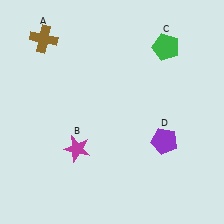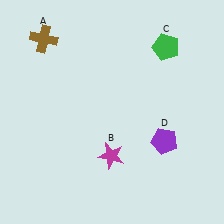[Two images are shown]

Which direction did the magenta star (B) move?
The magenta star (B) moved right.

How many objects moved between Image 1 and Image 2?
1 object moved between the two images.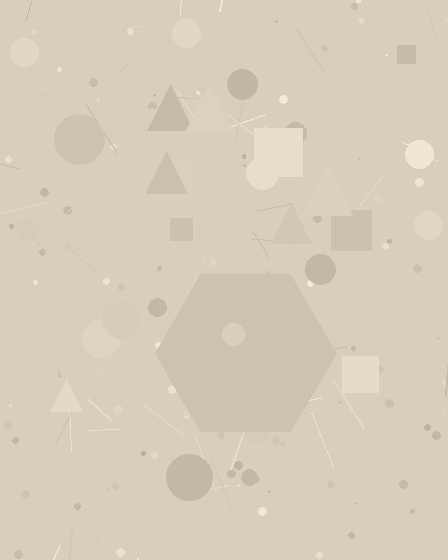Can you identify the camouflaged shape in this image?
The camouflaged shape is a hexagon.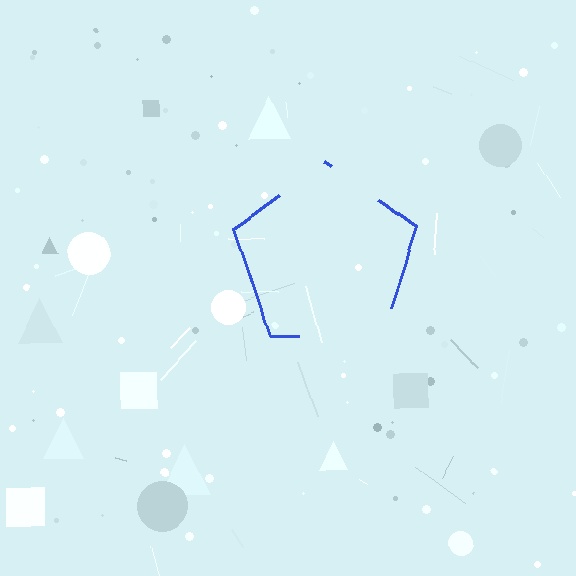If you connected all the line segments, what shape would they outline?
They would outline a pentagon.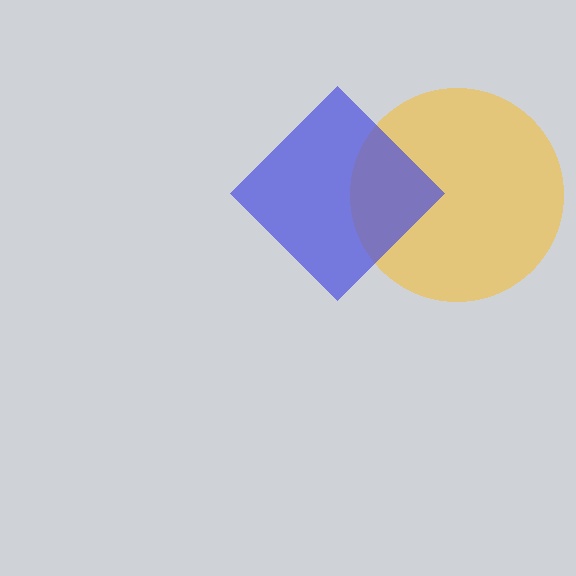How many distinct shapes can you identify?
There are 2 distinct shapes: a yellow circle, a blue diamond.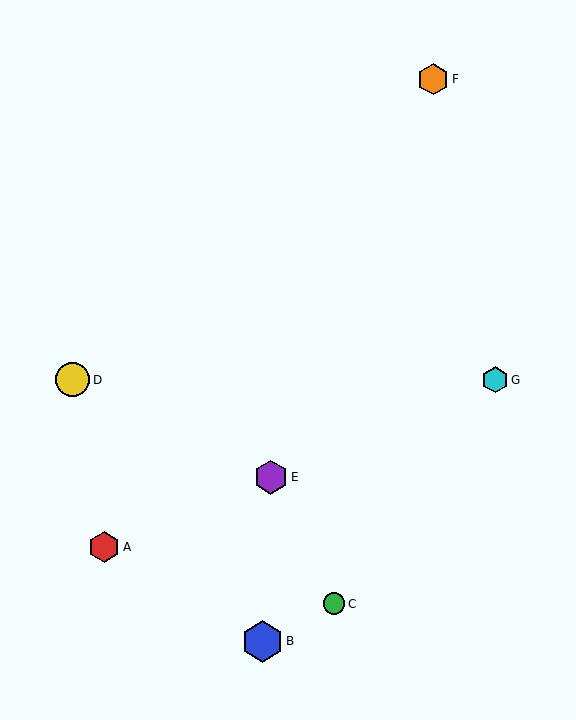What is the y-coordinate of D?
Object D is at y≈380.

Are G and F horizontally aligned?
No, G is at y≈380 and F is at y≈79.